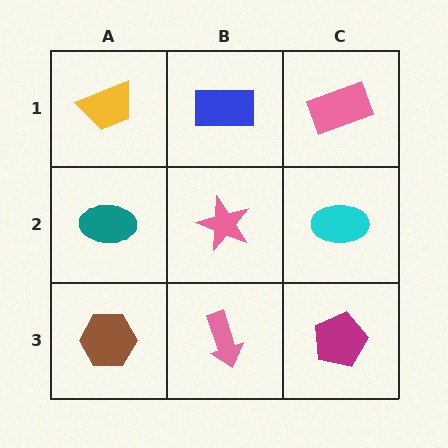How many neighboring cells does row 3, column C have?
2.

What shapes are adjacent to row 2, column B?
A blue rectangle (row 1, column B), a pink arrow (row 3, column B), a teal ellipse (row 2, column A), a cyan ellipse (row 2, column C).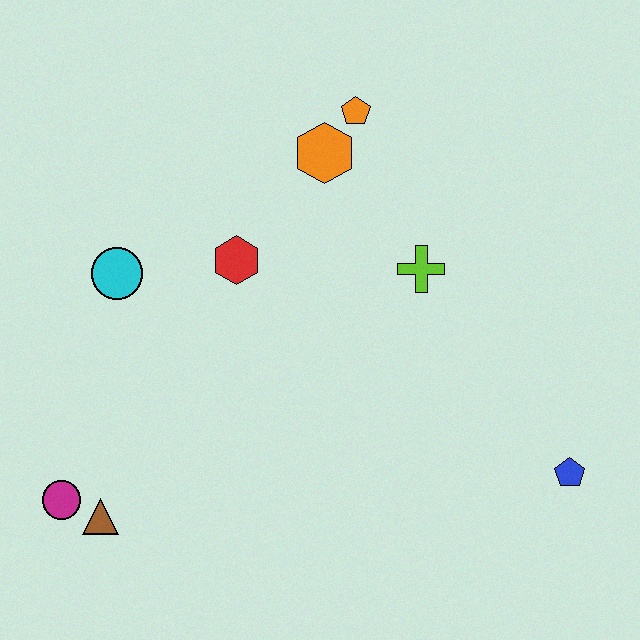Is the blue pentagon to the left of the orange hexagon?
No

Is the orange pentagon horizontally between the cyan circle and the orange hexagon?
No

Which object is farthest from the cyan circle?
The blue pentagon is farthest from the cyan circle.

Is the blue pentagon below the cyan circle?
Yes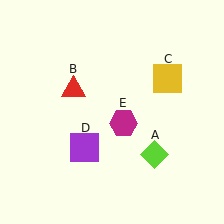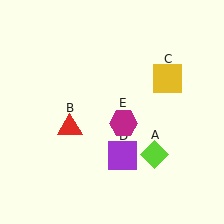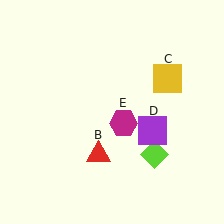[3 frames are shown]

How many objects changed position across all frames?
2 objects changed position: red triangle (object B), purple square (object D).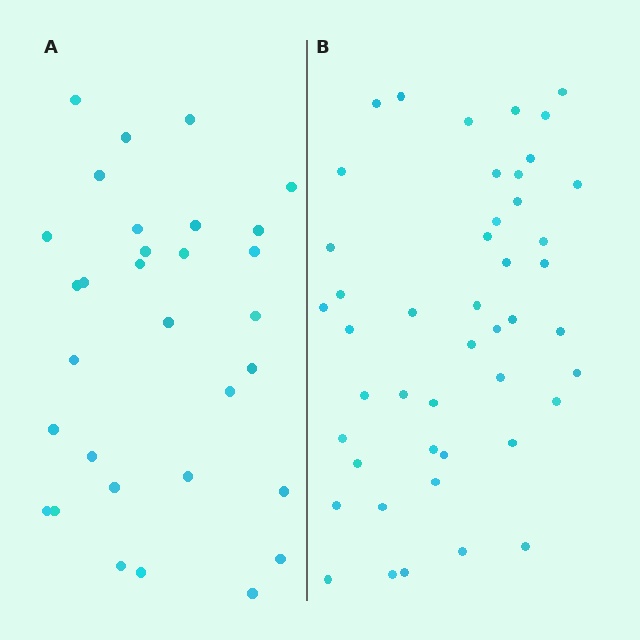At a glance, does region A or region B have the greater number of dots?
Region B (the right region) has more dots.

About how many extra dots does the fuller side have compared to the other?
Region B has approximately 15 more dots than region A.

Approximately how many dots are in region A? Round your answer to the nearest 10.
About 30 dots. (The exact count is 31, which rounds to 30.)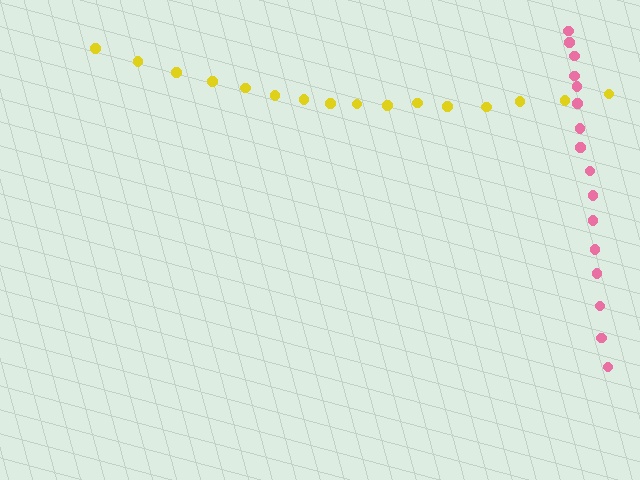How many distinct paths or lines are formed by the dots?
There are 2 distinct paths.